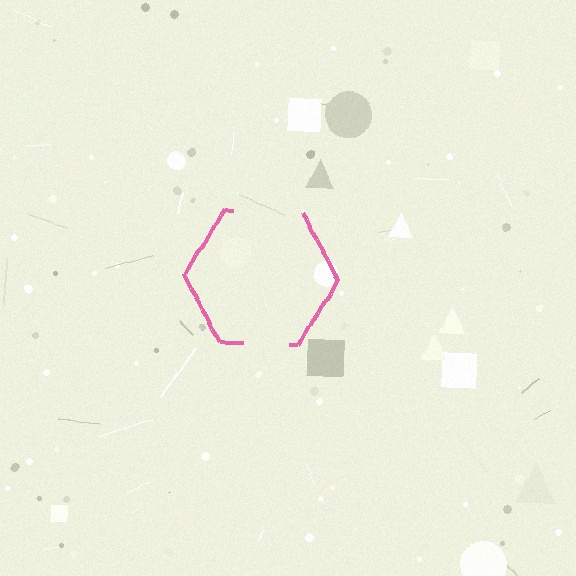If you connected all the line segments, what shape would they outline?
They would outline a hexagon.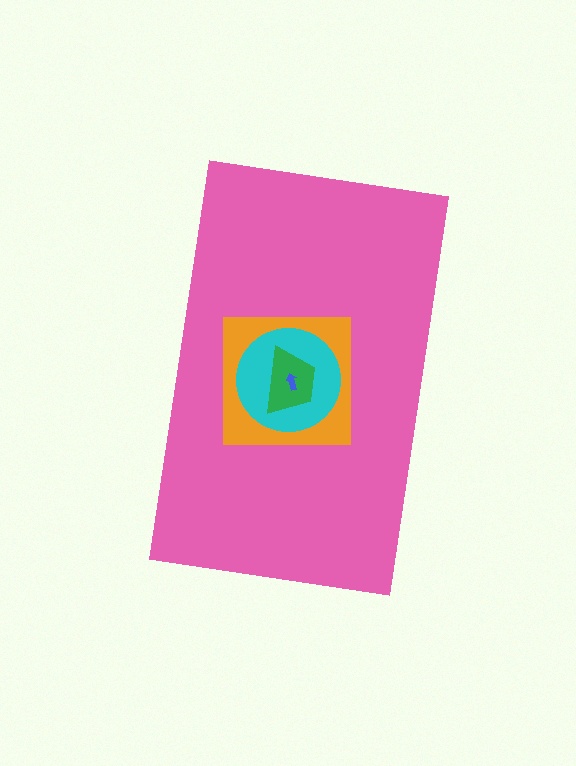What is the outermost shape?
The pink rectangle.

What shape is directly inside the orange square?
The cyan circle.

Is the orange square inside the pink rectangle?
Yes.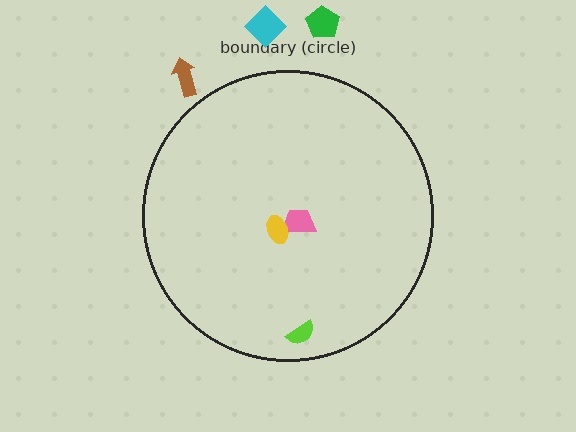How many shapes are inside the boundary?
3 inside, 3 outside.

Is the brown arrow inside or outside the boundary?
Outside.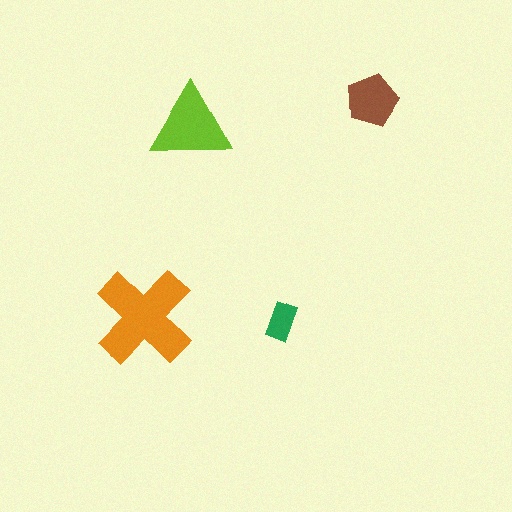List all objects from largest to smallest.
The orange cross, the lime triangle, the brown pentagon, the green rectangle.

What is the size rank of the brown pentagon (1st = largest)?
3rd.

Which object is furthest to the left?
The orange cross is leftmost.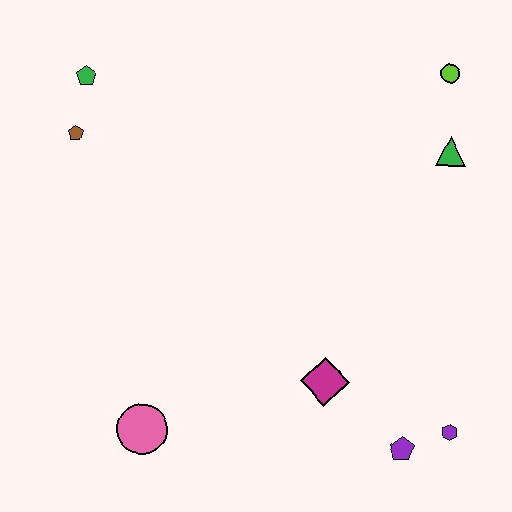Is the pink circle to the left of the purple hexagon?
Yes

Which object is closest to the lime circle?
The green triangle is closest to the lime circle.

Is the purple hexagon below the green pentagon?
Yes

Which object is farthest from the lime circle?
The pink circle is farthest from the lime circle.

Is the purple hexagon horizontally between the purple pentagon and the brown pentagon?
No